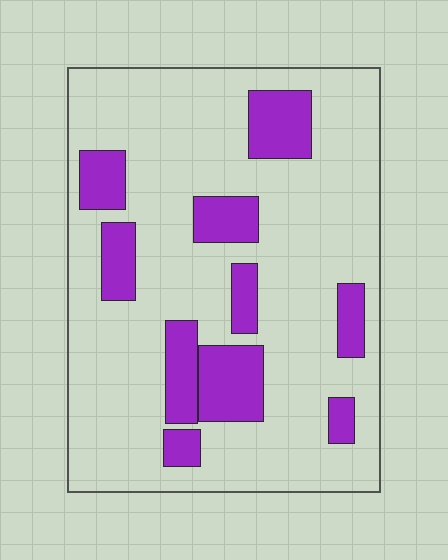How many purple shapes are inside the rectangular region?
10.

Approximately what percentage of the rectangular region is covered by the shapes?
Approximately 20%.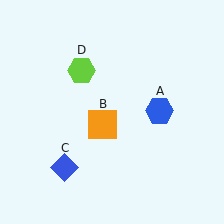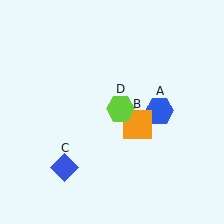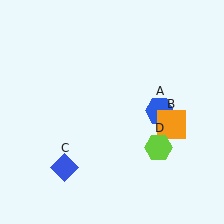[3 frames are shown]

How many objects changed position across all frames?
2 objects changed position: orange square (object B), lime hexagon (object D).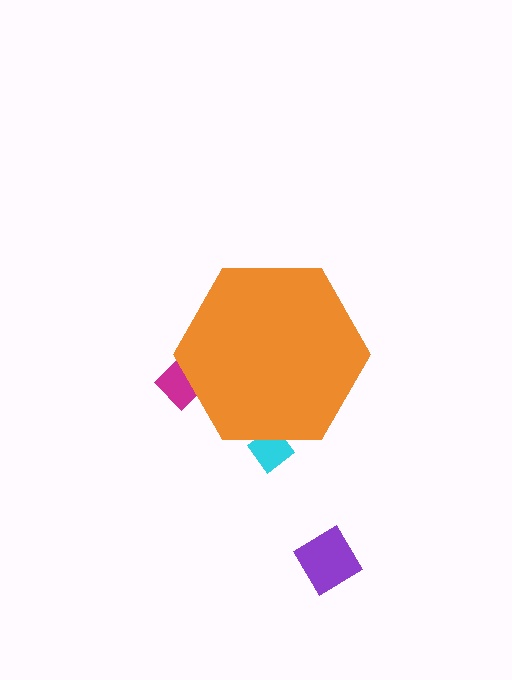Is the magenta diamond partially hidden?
Yes, the magenta diamond is partially hidden behind the orange hexagon.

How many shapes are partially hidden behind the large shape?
2 shapes are partially hidden.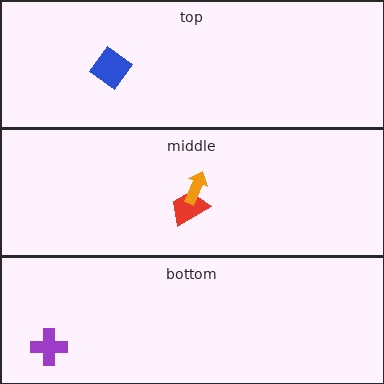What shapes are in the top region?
The blue diamond.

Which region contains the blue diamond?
The top region.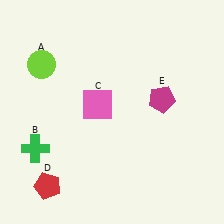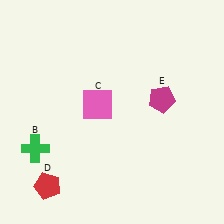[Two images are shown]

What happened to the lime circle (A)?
The lime circle (A) was removed in Image 2. It was in the top-left area of Image 1.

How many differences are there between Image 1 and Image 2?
There is 1 difference between the two images.